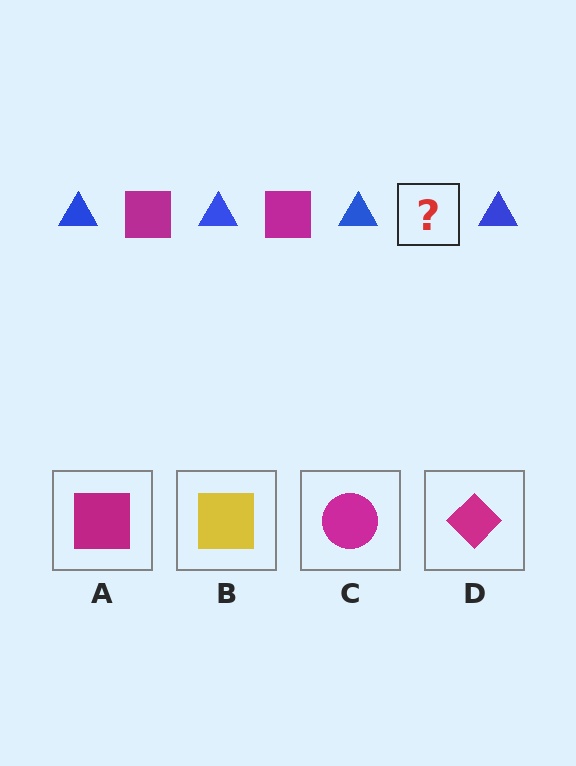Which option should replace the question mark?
Option A.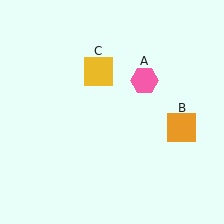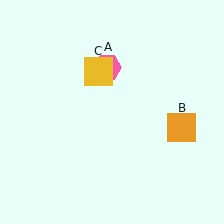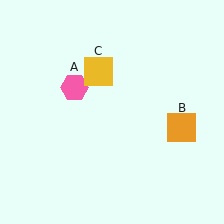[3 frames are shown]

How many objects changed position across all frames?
1 object changed position: pink hexagon (object A).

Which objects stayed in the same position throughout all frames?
Orange square (object B) and yellow square (object C) remained stationary.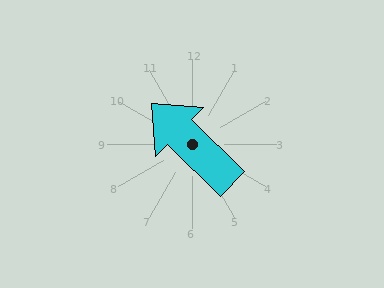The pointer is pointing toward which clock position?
Roughly 10 o'clock.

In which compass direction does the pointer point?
Northwest.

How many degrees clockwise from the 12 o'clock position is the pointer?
Approximately 314 degrees.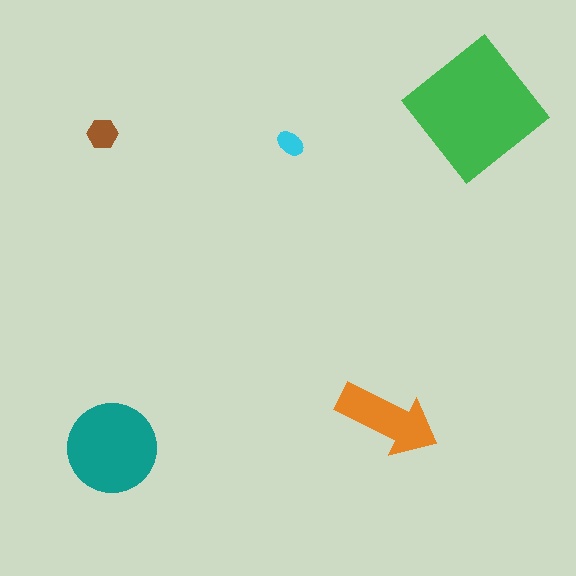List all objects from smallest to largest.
The cyan ellipse, the brown hexagon, the orange arrow, the teal circle, the green diamond.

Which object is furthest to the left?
The brown hexagon is leftmost.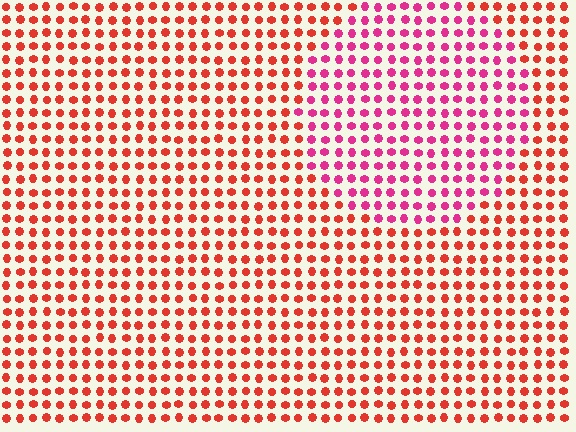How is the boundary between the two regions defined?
The boundary is defined purely by a slight shift in hue (about 36 degrees). Spacing, size, and orientation are identical on both sides.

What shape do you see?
I see a circle.